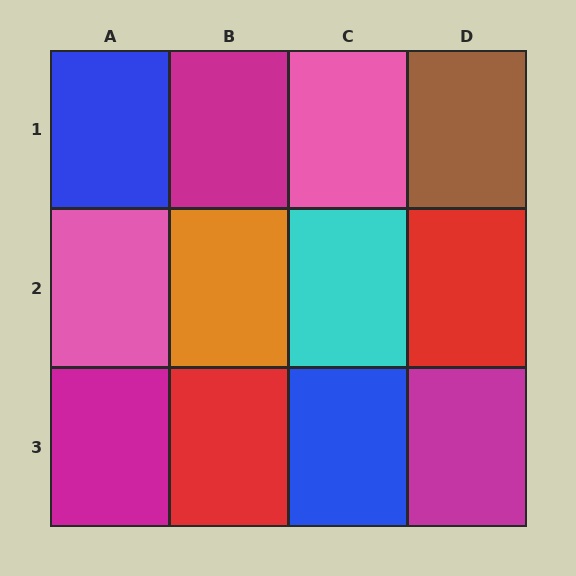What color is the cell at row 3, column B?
Red.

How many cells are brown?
1 cell is brown.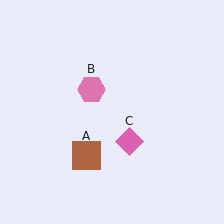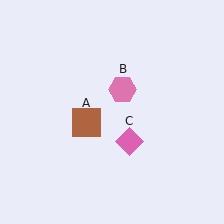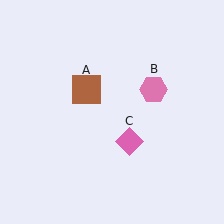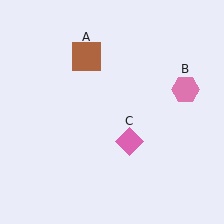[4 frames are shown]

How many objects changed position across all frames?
2 objects changed position: brown square (object A), pink hexagon (object B).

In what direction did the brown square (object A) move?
The brown square (object A) moved up.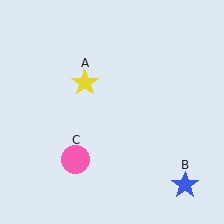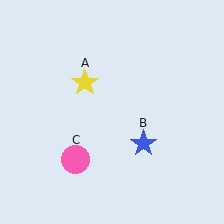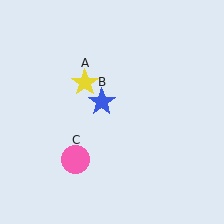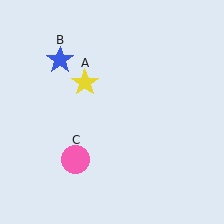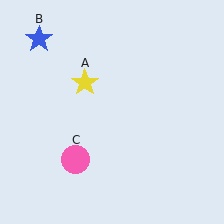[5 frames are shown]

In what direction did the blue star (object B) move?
The blue star (object B) moved up and to the left.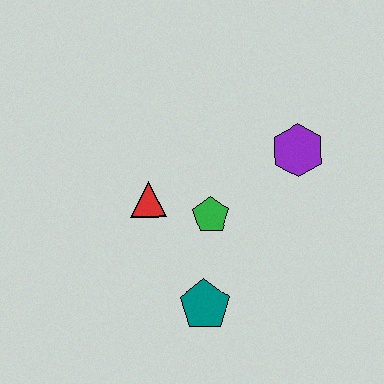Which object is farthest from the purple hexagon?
The teal pentagon is farthest from the purple hexagon.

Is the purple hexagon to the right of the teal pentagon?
Yes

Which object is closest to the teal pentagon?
The green pentagon is closest to the teal pentagon.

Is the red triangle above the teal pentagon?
Yes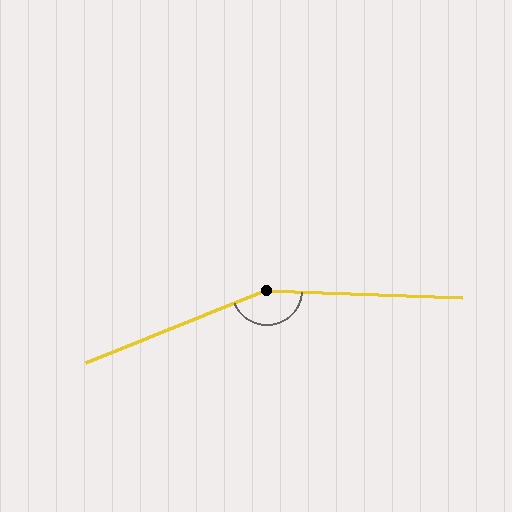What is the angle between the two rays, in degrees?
Approximately 156 degrees.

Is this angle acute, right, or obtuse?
It is obtuse.